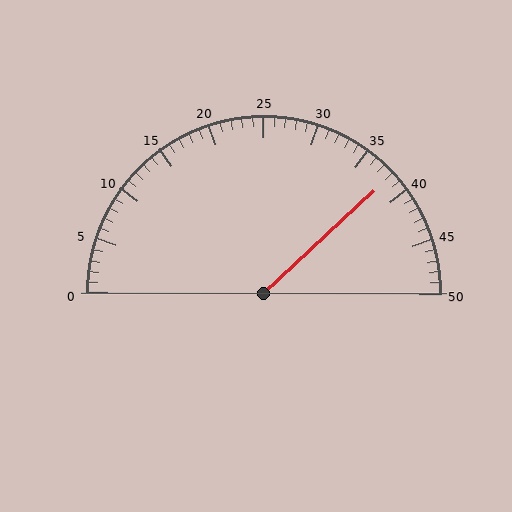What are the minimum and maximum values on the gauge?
The gauge ranges from 0 to 50.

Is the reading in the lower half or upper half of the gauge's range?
The reading is in the upper half of the range (0 to 50).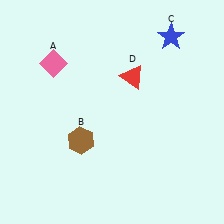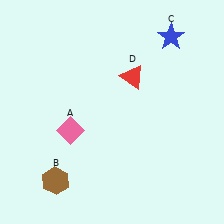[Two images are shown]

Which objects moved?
The objects that moved are: the pink diamond (A), the brown hexagon (B).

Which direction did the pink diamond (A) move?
The pink diamond (A) moved down.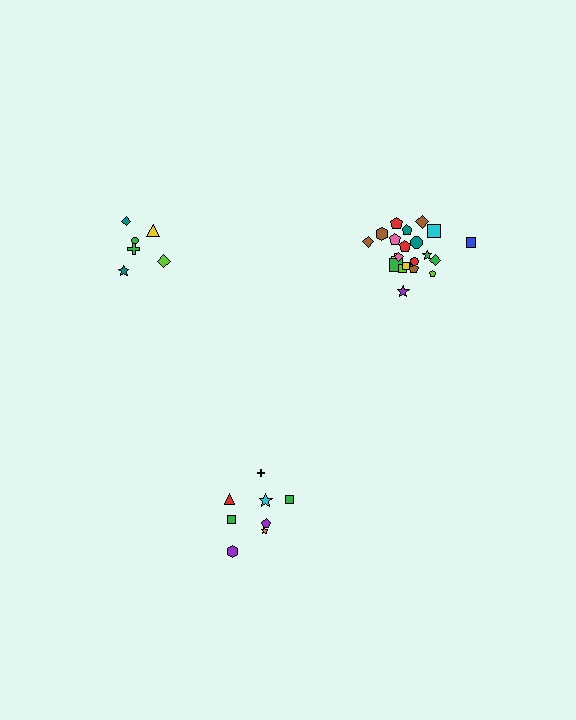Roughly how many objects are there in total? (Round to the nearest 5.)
Roughly 35 objects in total.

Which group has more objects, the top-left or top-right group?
The top-right group.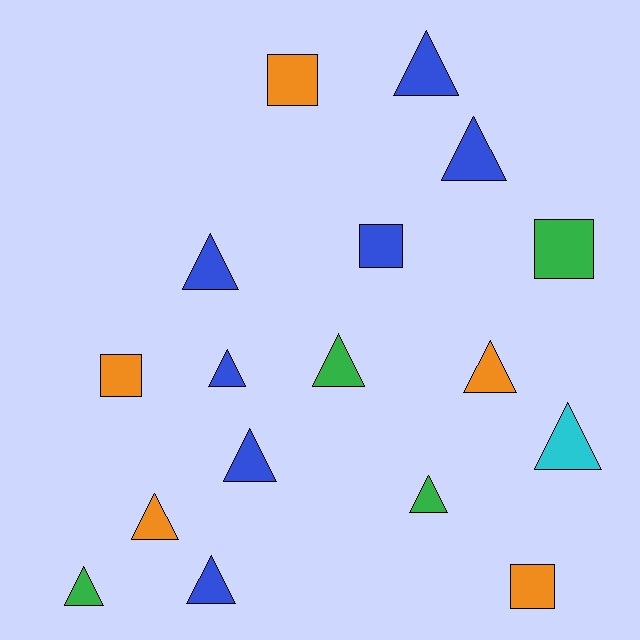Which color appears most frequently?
Blue, with 7 objects.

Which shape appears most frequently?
Triangle, with 12 objects.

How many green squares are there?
There is 1 green square.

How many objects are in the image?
There are 17 objects.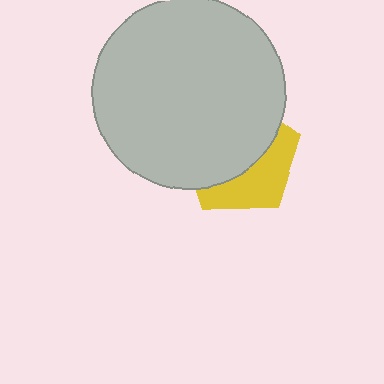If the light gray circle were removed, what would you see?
You would see the complete yellow pentagon.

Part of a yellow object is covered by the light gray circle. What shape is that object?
It is a pentagon.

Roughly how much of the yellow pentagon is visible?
A small part of it is visible (roughly 39%).